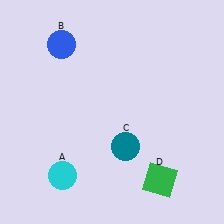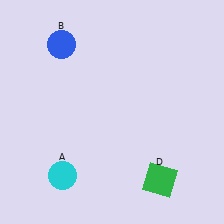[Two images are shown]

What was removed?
The teal circle (C) was removed in Image 2.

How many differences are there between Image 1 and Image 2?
There is 1 difference between the two images.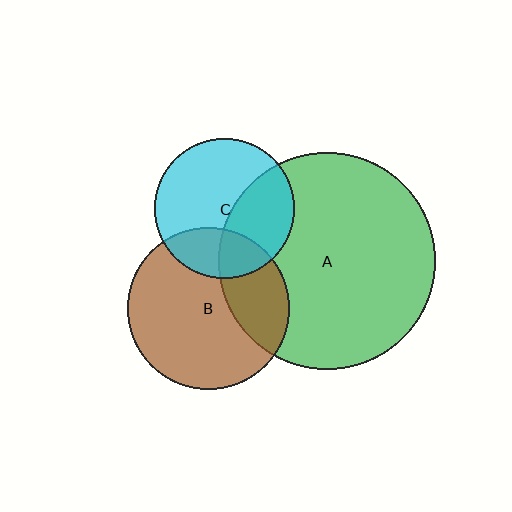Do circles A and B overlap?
Yes.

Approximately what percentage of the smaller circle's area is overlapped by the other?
Approximately 30%.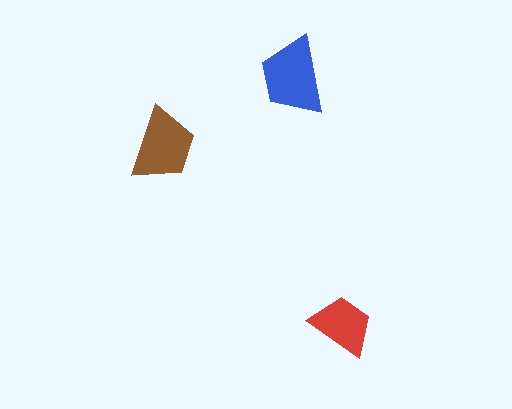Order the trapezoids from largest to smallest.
the blue one, the brown one, the red one.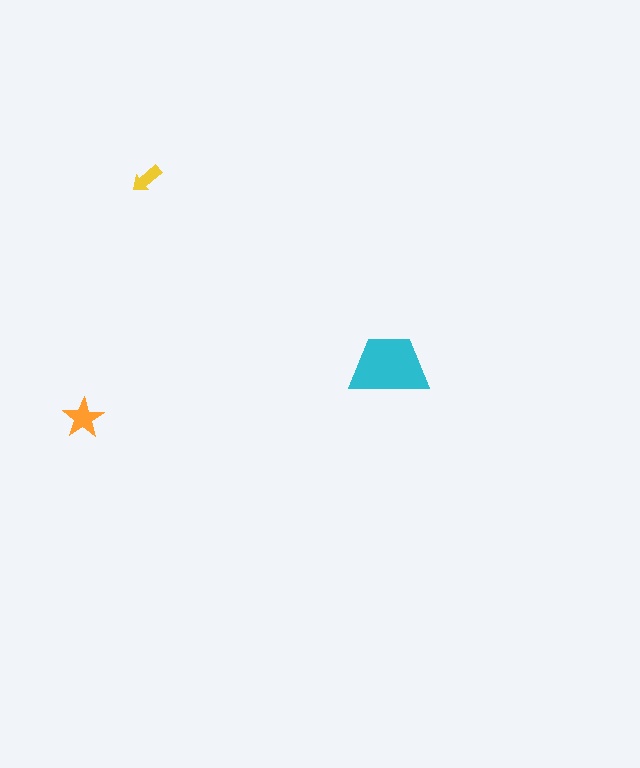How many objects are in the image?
There are 3 objects in the image.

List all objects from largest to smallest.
The cyan trapezoid, the orange star, the yellow arrow.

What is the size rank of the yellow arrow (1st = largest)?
3rd.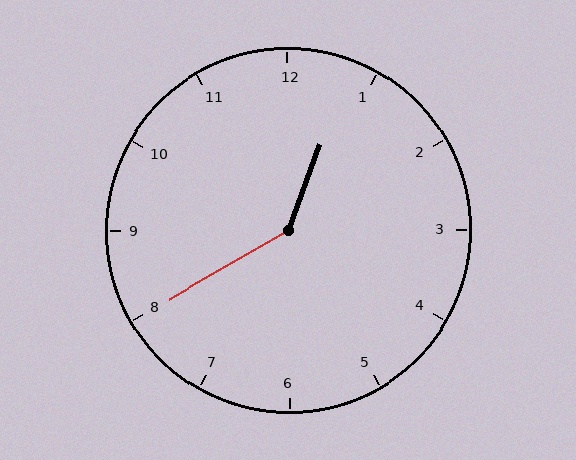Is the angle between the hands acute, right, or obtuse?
It is obtuse.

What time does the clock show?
12:40.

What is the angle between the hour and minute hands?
Approximately 140 degrees.